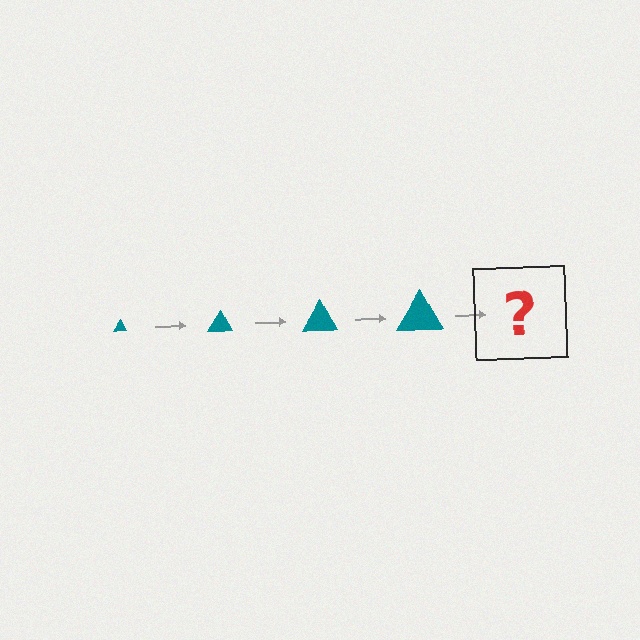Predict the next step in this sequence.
The next step is a teal triangle, larger than the previous one.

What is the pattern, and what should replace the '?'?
The pattern is that the triangle gets progressively larger each step. The '?' should be a teal triangle, larger than the previous one.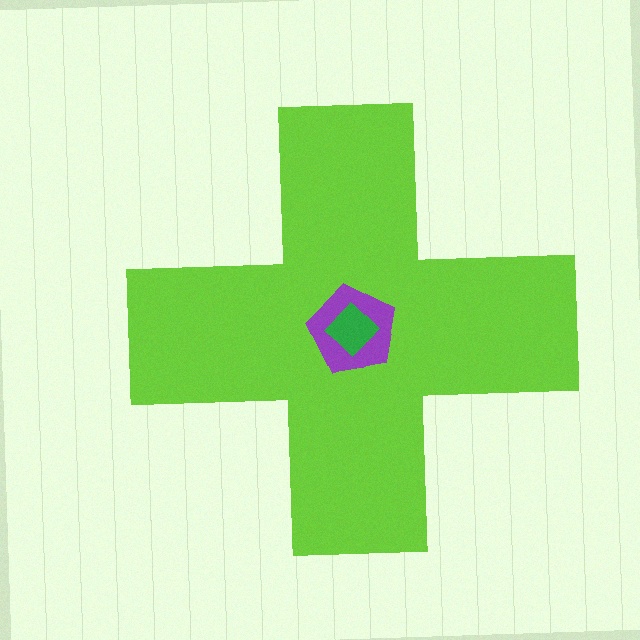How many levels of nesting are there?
3.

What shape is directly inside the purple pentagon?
The green diamond.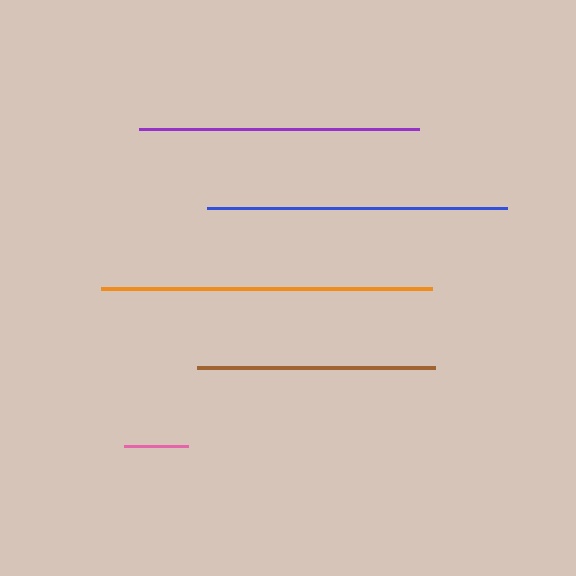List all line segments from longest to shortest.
From longest to shortest: orange, blue, purple, brown, pink.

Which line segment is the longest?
The orange line is the longest at approximately 331 pixels.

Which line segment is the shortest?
The pink line is the shortest at approximately 63 pixels.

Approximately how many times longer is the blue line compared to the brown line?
The blue line is approximately 1.3 times the length of the brown line.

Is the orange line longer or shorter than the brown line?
The orange line is longer than the brown line.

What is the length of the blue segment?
The blue segment is approximately 300 pixels long.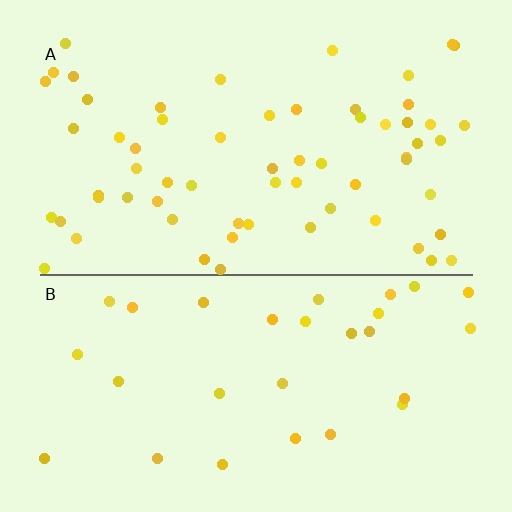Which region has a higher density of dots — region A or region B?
A (the top).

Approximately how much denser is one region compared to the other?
Approximately 2.1× — region A over region B.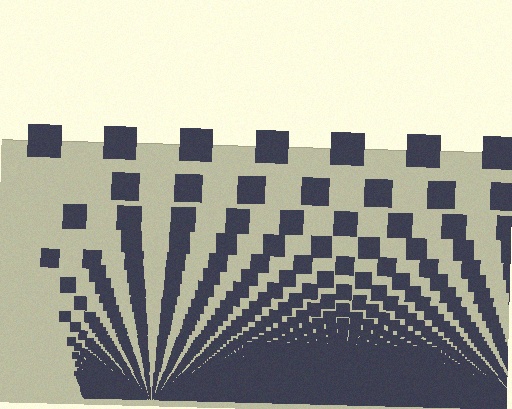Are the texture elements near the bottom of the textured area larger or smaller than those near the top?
Smaller. The gradient is inverted — elements near the bottom are smaller and denser.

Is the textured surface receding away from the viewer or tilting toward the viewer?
The surface appears to tilt toward the viewer. Texture elements get larger and sparser toward the top.